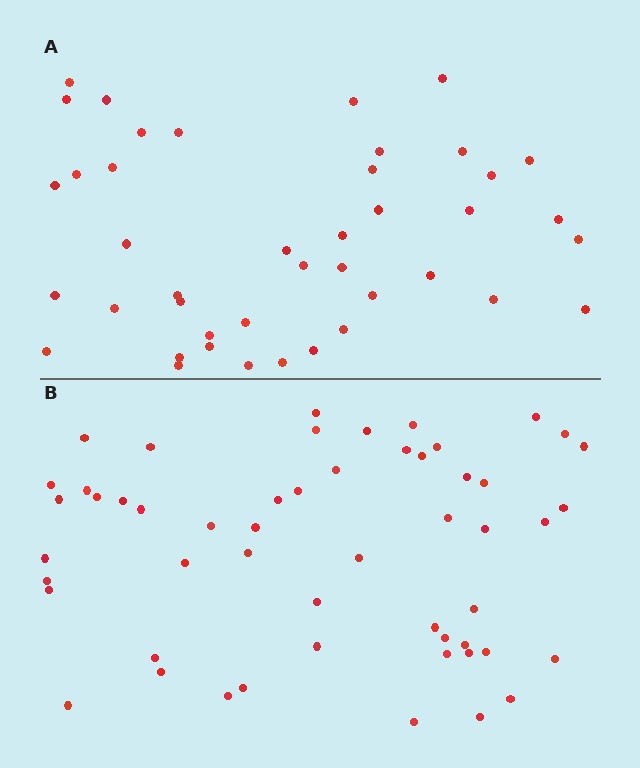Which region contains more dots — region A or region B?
Region B (the bottom region) has more dots.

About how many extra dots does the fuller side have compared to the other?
Region B has roughly 12 or so more dots than region A.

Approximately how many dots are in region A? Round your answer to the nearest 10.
About 40 dots. (The exact count is 42, which rounds to 40.)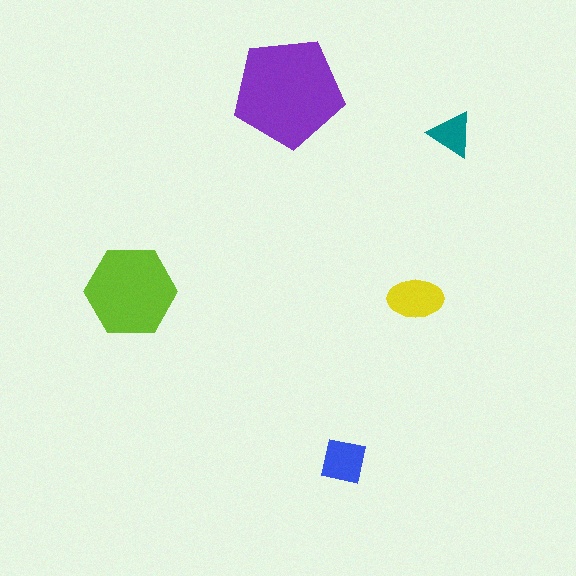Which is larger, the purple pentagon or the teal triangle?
The purple pentagon.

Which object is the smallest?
The teal triangle.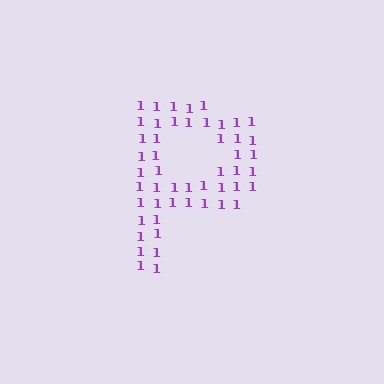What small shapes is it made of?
It is made of small digit 1's.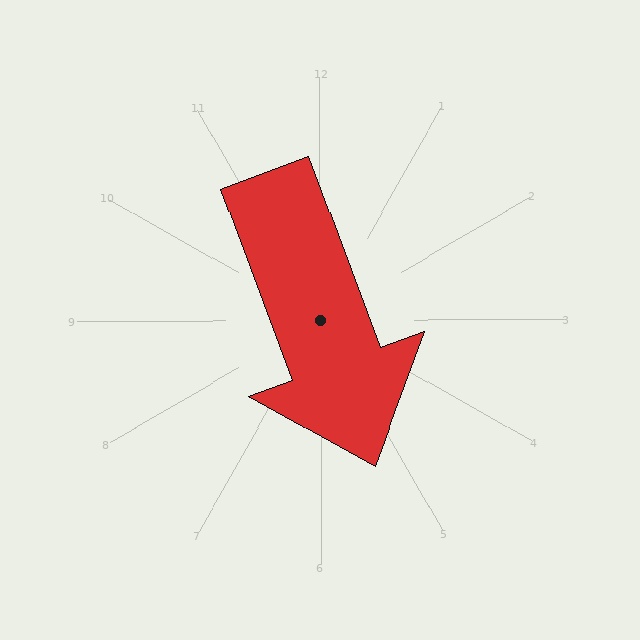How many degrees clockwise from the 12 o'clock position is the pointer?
Approximately 160 degrees.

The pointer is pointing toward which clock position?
Roughly 5 o'clock.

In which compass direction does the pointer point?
South.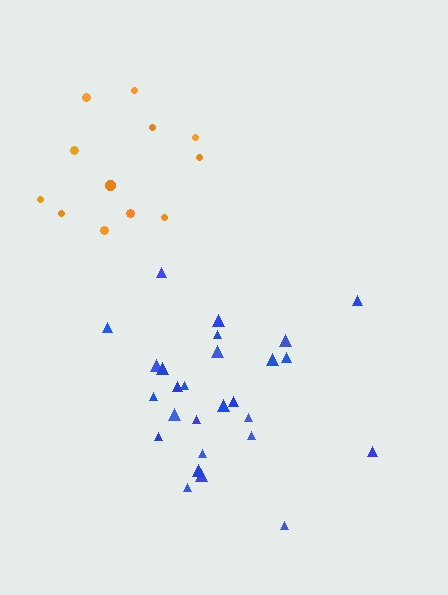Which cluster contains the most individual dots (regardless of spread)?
Blue (27).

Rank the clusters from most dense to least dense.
blue, orange.